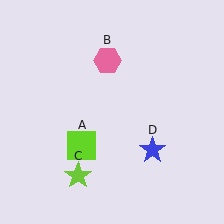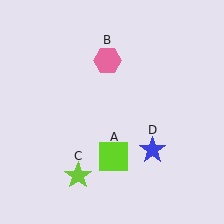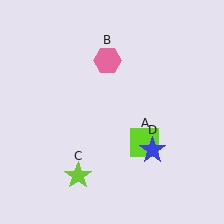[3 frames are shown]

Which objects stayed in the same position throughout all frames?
Pink hexagon (object B) and lime star (object C) and blue star (object D) remained stationary.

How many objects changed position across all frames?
1 object changed position: lime square (object A).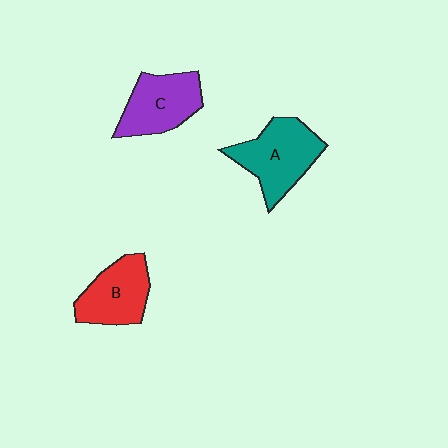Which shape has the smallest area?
Shape B (red).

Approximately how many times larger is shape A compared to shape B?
Approximately 1.2 times.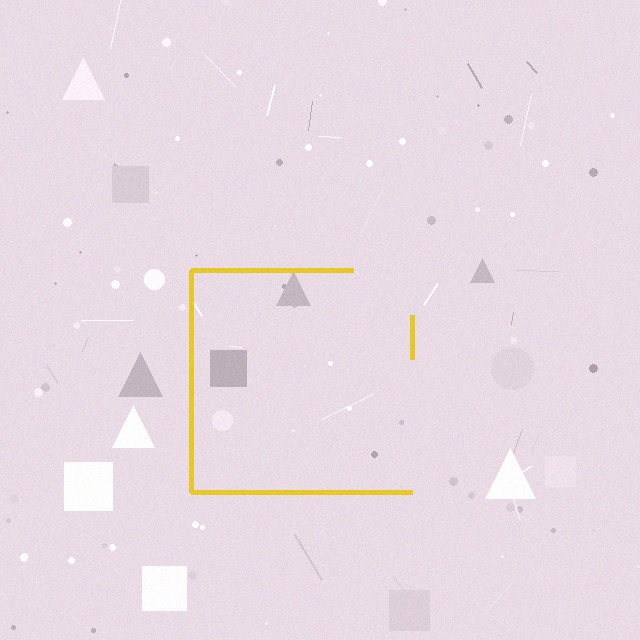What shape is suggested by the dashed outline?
The dashed outline suggests a square.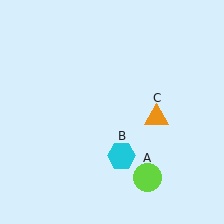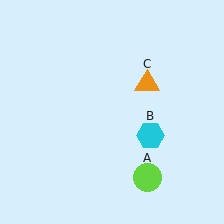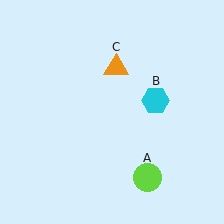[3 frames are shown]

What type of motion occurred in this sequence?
The cyan hexagon (object B), orange triangle (object C) rotated counterclockwise around the center of the scene.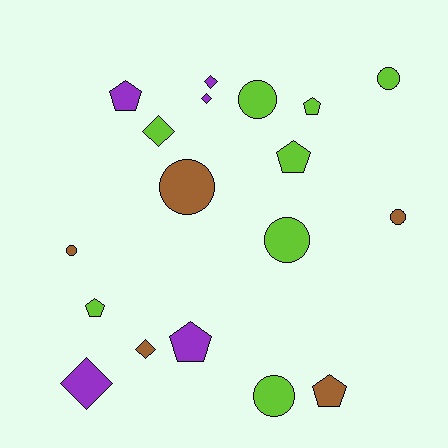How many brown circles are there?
There are 3 brown circles.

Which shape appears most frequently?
Circle, with 7 objects.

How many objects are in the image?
There are 18 objects.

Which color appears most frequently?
Lime, with 8 objects.